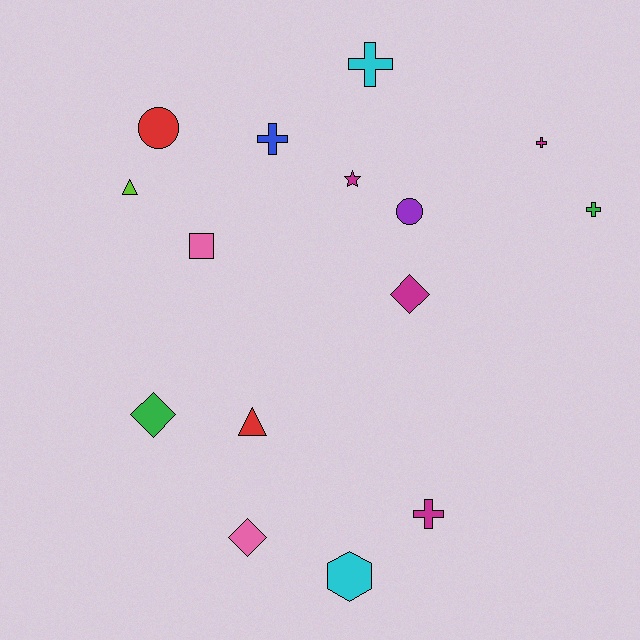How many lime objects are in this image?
There is 1 lime object.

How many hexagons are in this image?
There is 1 hexagon.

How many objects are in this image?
There are 15 objects.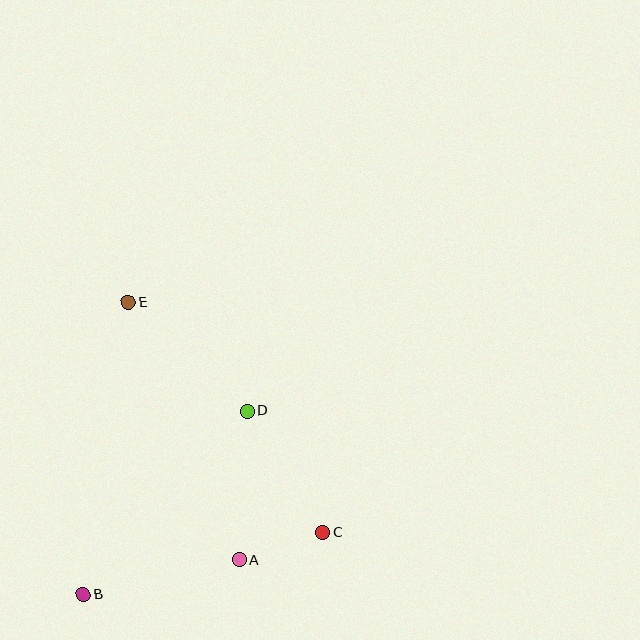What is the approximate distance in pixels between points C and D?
The distance between C and D is approximately 143 pixels.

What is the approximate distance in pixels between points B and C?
The distance between B and C is approximately 247 pixels.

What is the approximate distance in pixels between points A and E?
The distance between A and E is approximately 280 pixels.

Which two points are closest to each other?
Points A and C are closest to each other.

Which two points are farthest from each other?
Points C and E are farthest from each other.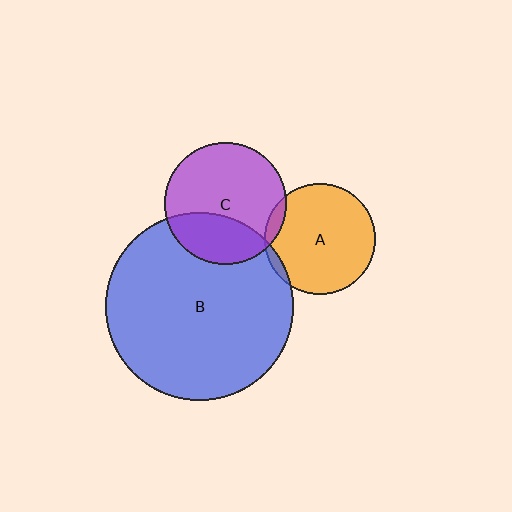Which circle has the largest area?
Circle B (blue).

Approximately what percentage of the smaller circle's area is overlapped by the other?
Approximately 5%.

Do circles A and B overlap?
Yes.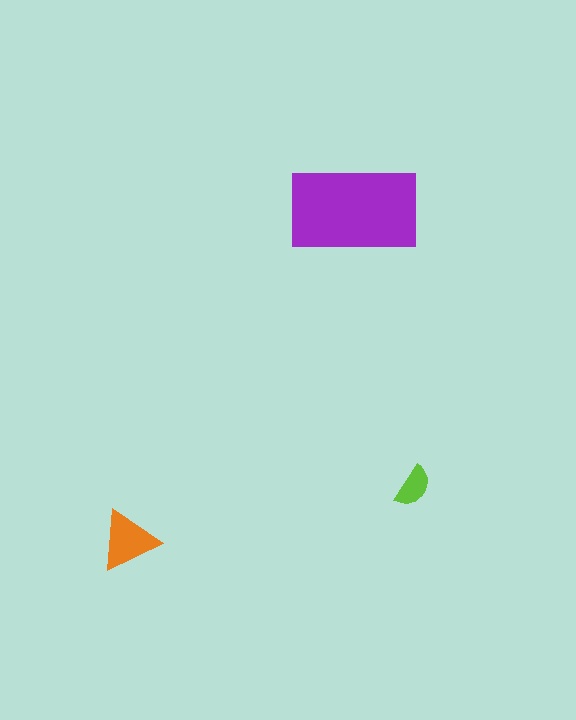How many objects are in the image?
There are 3 objects in the image.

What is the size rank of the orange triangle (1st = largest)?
2nd.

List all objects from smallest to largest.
The lime semicircle, the orange triangle, the purple rectangle.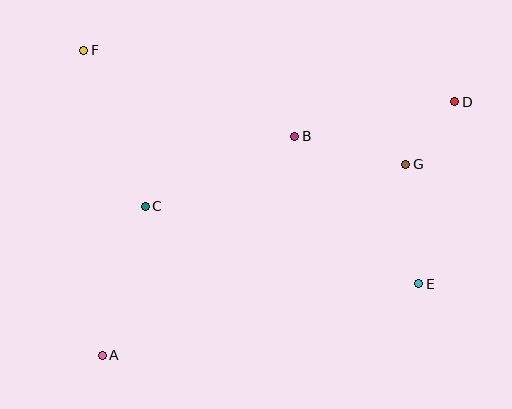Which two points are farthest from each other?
Points A and D are farthest from each other.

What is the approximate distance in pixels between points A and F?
The distance between A and F is approximately 306 pixels.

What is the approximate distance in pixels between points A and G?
The distance between A and G is approximately 358 pixels.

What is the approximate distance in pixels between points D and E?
The distance between D and E is approximately 185 pixels.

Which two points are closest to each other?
Points D and G are closest to each other.